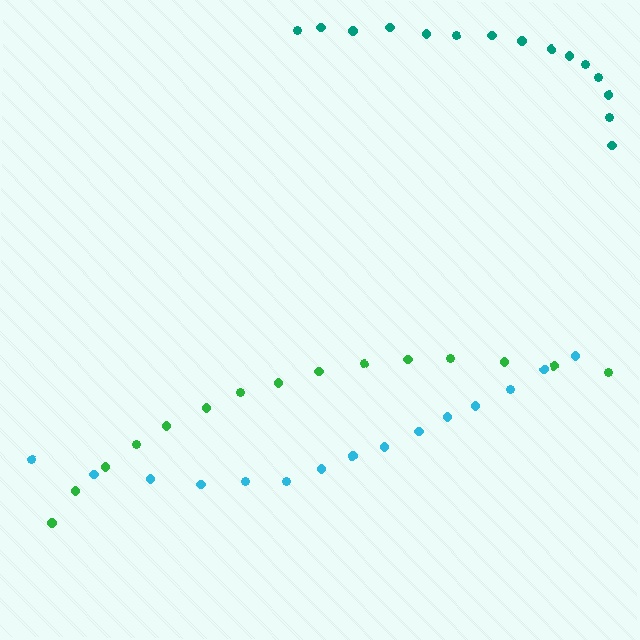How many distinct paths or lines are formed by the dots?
There are 3 distinct paths.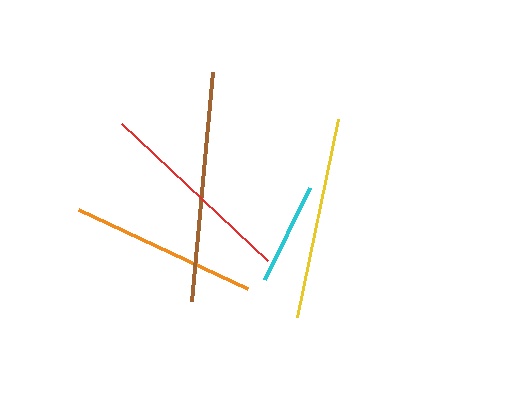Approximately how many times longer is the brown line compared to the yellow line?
The brown line is approximately 1.1 times the length of the yellow line.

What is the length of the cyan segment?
The cyan segment is approximately 102 pixels long.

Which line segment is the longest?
The brown line is the longest at approximately 230 pixels.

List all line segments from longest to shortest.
From longest to shortest: brown, yellow, red, orange, cyan.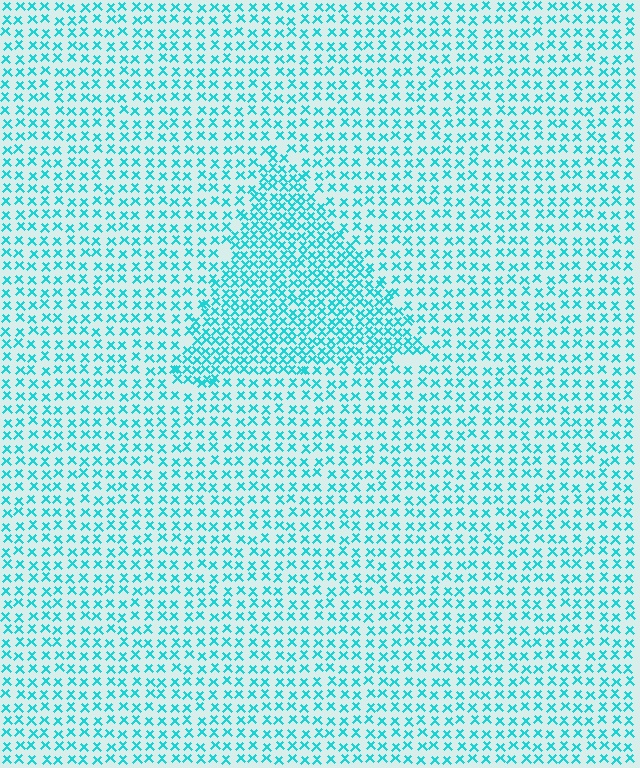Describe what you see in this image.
The image contains small cyan elements arranged at two different densities. A triangle-shaped region is visible where the elements are more densely packed than the surrounding area.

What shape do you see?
I see a triangle.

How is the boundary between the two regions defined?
The boundary is defined by a change in element density (approximately 1.8x ratio). All elements are the same color, size, and shape.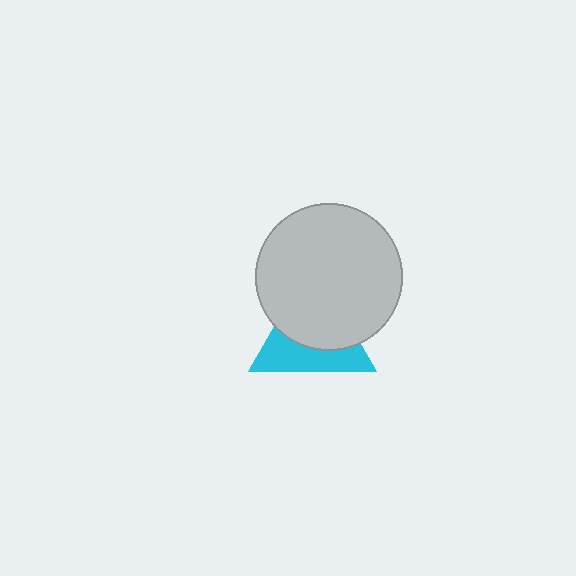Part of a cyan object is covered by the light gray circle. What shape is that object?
It is a triangle.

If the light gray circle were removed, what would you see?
You would see the complete cyan triangle.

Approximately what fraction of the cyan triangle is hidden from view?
Roughly 57% of the cyan triangle is hidden behind the light gray circle.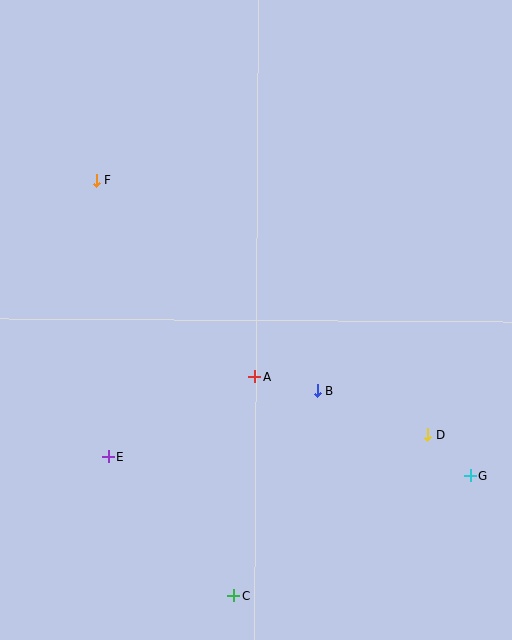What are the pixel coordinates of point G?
Point G is at (470, 476).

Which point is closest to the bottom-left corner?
Point E is closest to the bottom-left corner.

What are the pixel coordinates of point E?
Point E is at (108, 457).